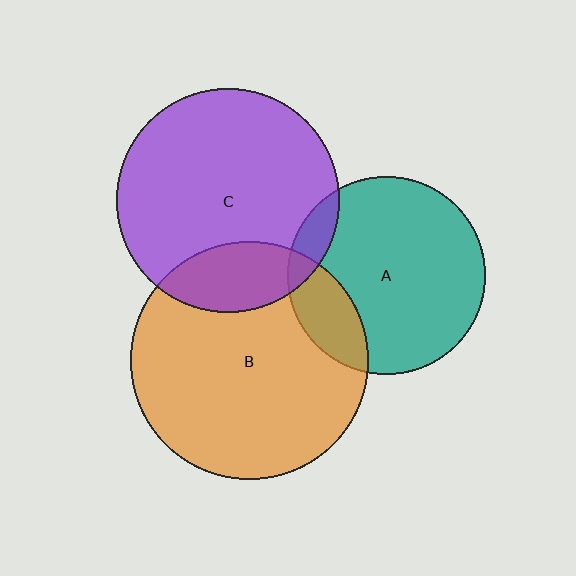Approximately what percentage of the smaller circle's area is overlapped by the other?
Approximately 20%.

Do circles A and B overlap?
Yes.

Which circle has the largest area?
Circle B (orange).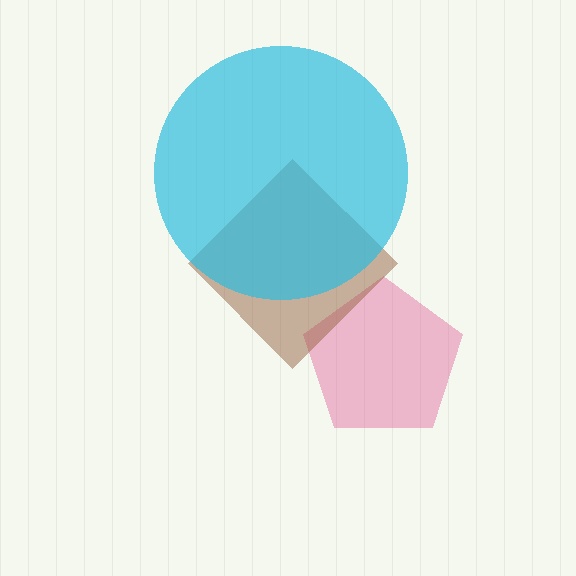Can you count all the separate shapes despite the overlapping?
Yes, there are 3 separate shapes.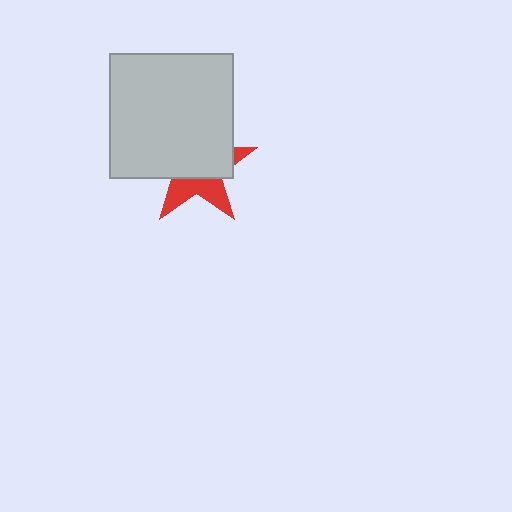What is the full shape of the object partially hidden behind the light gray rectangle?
The partially hidden object is a red star.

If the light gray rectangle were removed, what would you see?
You would see the complete red star.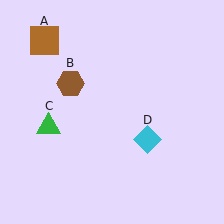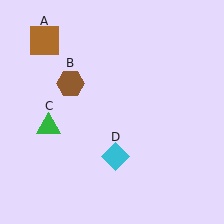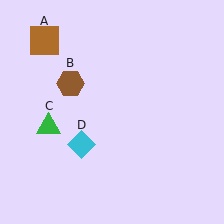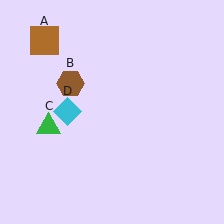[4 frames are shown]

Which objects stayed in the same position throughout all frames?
Brown square (object A) and brown hexagon (object B) and green triangle (object C) remained stationary.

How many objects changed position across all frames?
1 object changed position: cyan diamond (object D).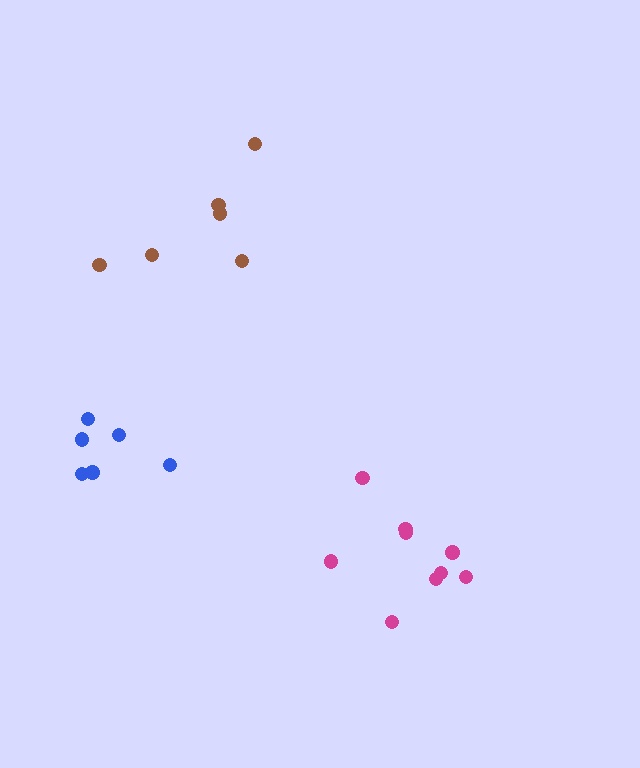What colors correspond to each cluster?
The clusters are colored: blue, magenta, brown.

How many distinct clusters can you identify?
There are 3 distinct clusters.